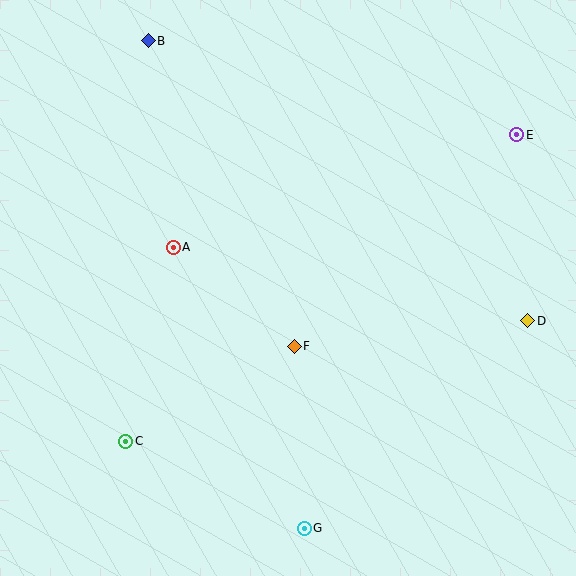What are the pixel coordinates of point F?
Point F is at (294, 346).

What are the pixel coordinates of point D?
Point D is at (528, 321).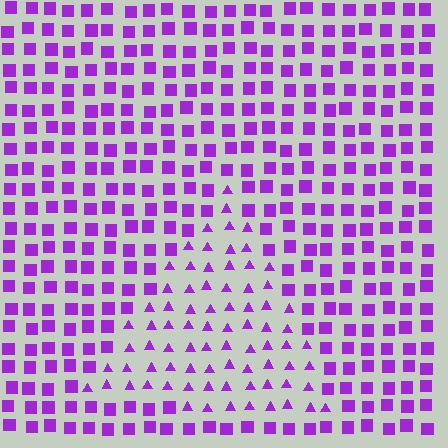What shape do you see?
I see a triangle.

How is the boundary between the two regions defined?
The boundary is defined by a change in element shape: triangles inside vs. squares outside. All elements share the same color and spacing.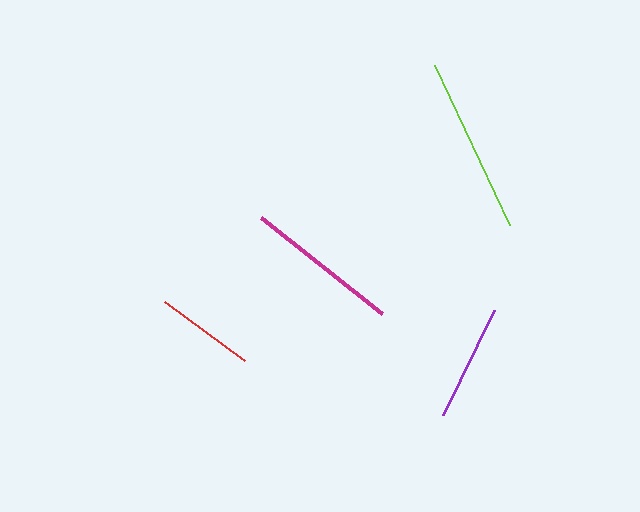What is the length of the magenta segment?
The magenta segment is approximately 154 pixels long.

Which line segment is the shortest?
The red line is the shortest at approximately 99 pixels.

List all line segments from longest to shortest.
From longest to shortest: lime, magenta, purple, red.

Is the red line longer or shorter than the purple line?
The purple line is longer than the red line.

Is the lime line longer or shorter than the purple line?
The lime line is longer than the purple line.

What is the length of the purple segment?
The purple segment is approximately 116 pixels long.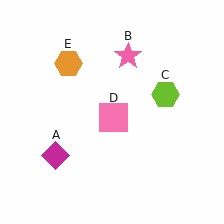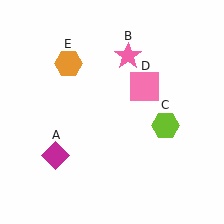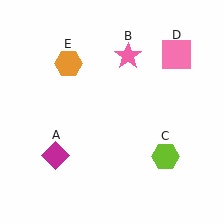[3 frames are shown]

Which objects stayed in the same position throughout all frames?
Magenta diamond (object A) and pink star (object B) and orange hexagon (object E) remained stationary.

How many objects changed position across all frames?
2 objects changed position: lime hexagon (object C), pink square (object D).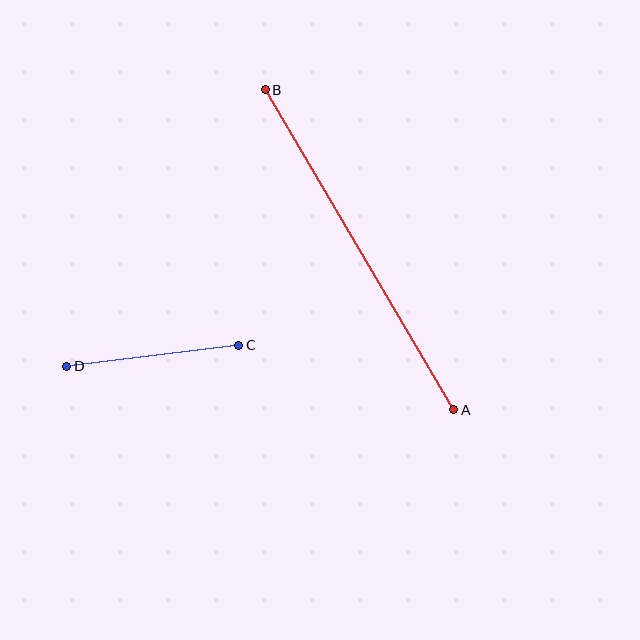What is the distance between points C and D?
The distance is approximately 173 pixels.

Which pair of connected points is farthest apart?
Points A and B are farthest apart.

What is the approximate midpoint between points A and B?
The midpoint is at approximately (360, 250) pixels.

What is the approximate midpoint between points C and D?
The midpoint is at approximately (153, 356) pixels.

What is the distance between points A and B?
The distance is approximately 371 pixels.